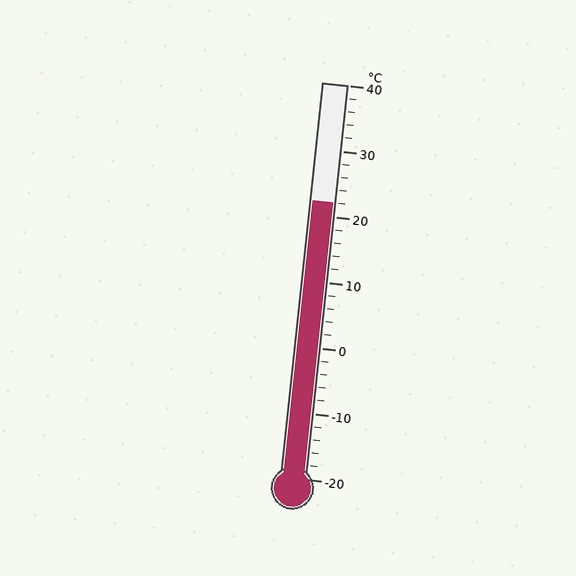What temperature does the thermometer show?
The thermometer shows approximately 22°C.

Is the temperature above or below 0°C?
The temperature is above 0°C.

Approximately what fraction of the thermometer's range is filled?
The thermometer is filled to approximately 70% of its range.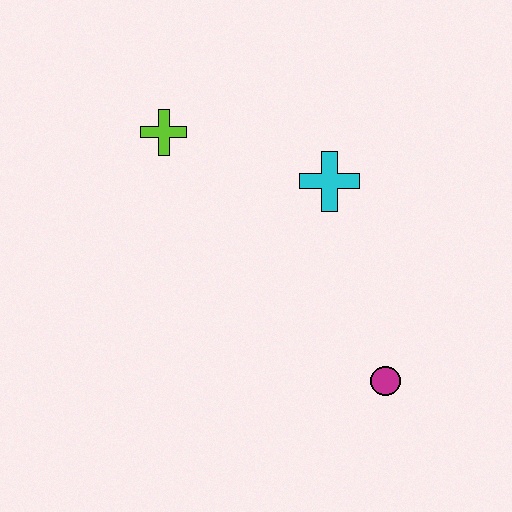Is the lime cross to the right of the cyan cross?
No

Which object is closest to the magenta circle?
The cyan cross is closest to the magenta circle.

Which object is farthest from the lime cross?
The magenta circle is farthest from the lime cross.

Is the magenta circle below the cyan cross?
Yes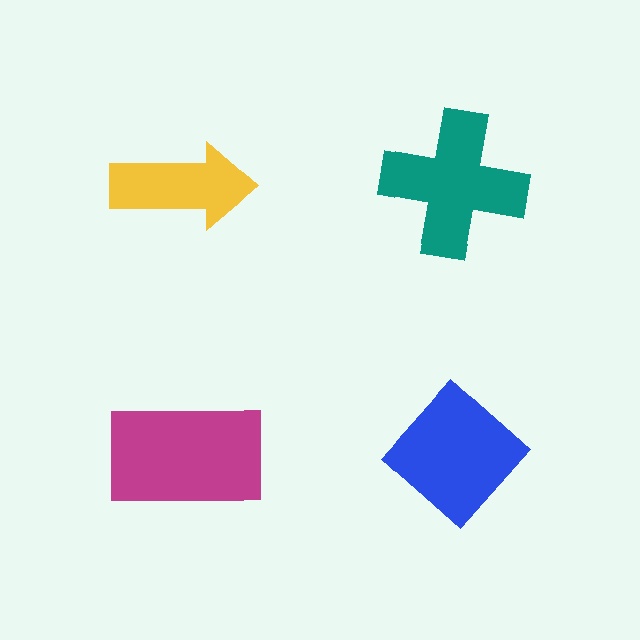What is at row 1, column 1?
A yellow arrow.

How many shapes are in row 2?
2 shapes.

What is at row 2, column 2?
A blue diamond.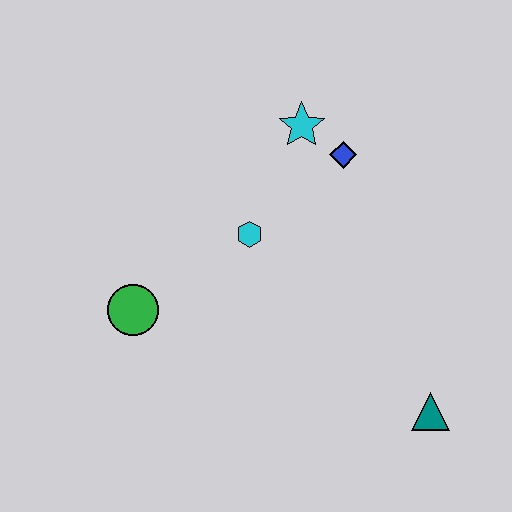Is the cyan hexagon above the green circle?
Yes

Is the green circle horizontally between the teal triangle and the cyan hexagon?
No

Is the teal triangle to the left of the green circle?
No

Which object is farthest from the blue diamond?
The teal triangle is farthest from the blue diamond.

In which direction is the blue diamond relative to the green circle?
The blue diamond is to the right of the green circle.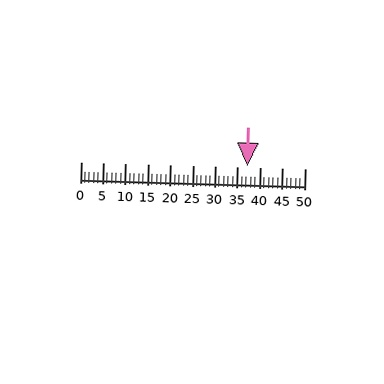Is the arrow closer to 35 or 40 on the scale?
The arrow is closer to 35.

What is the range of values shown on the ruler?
The ruler shows values from 0 to 50.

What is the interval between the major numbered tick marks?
The major tick marks are spaced 5 units apart.